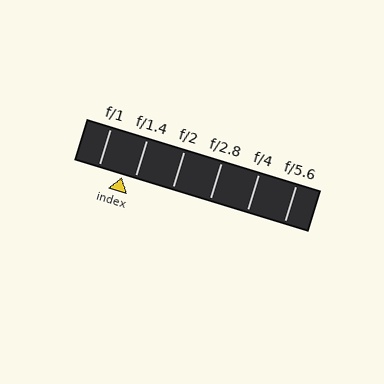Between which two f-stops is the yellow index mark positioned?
The index mark is between f/1 and f/1.4.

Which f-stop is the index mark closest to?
The index mark is closest to f/1.4.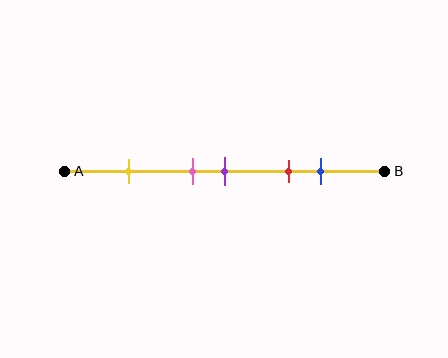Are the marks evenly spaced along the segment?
No, the marks are not evenly spaced.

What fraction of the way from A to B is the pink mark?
The pink mark is approximately 40% (0.4) of the way from A to B.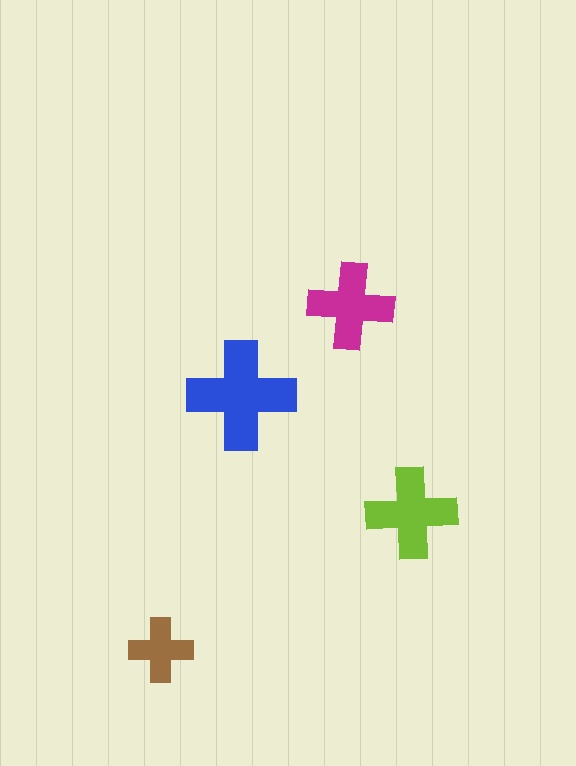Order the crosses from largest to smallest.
the blue one, the lime one, the magenta one, the brown one.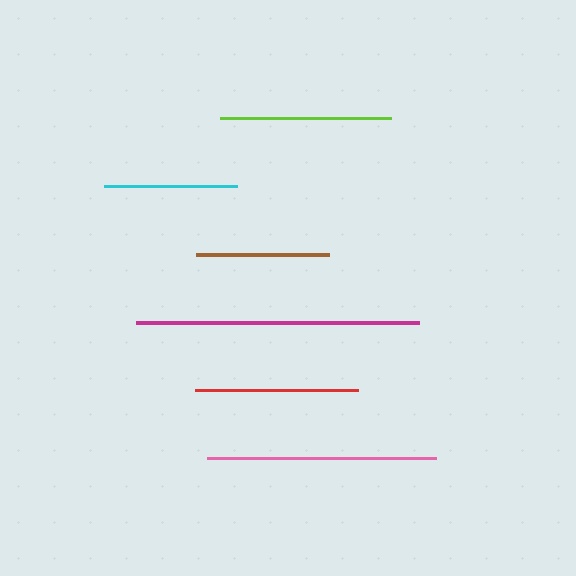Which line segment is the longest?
The magenta line is the longest at approximately 283 pixels.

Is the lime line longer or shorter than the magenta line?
The magenta line is longer than the lime line.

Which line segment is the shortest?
The brown line is the shortest at approximately 132 pixels.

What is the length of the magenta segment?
The magenta segment is approximately 283 pixels long.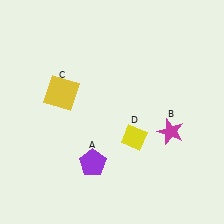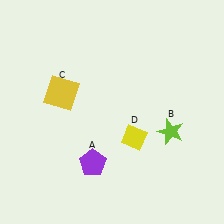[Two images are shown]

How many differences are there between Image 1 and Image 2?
There is 1 difference between the two images.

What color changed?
The star (B) changed from magenta in Image 1 to lime in Image 2.